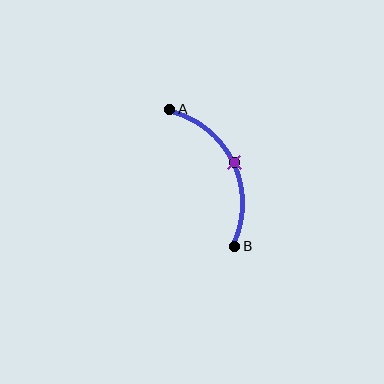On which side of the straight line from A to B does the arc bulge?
The arc bulges to the right of the straight line connecting A and B.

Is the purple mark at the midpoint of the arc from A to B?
Yes. The purple mark lies on the arc at equal arc-length from both A and B — it is the arc midpoint.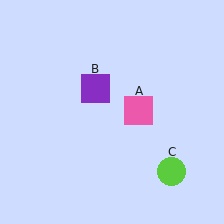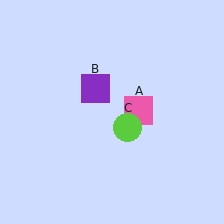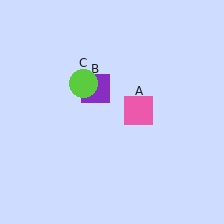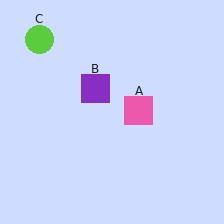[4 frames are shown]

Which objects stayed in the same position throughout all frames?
Pink square (object A) and purple square (object B) remained stationary.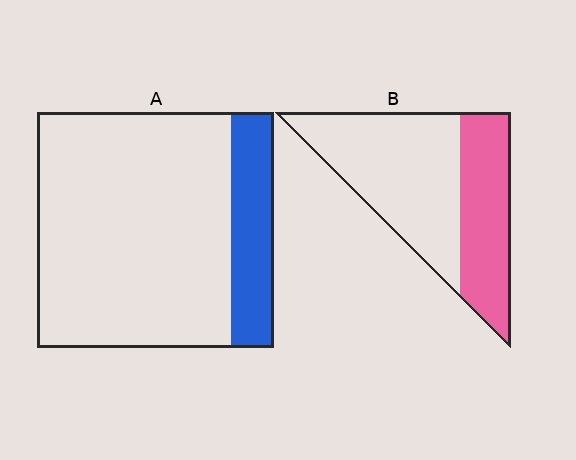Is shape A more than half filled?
No.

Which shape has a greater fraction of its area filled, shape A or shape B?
Shape B.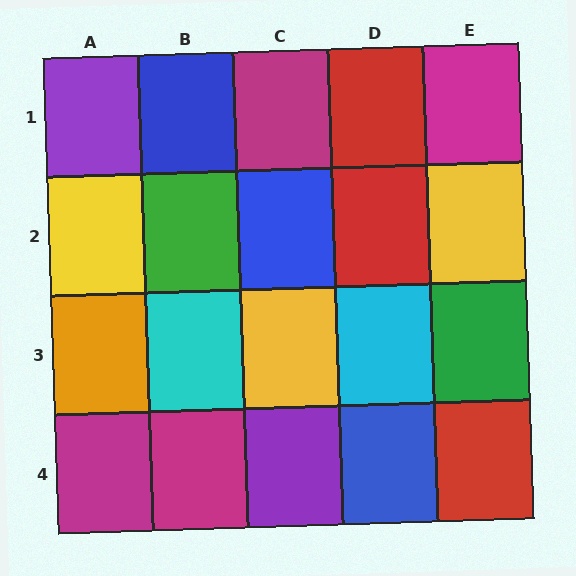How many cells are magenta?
4 cells are magenta.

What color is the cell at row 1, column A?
Purple.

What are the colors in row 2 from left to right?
Yellow, green, blue, red, yellow.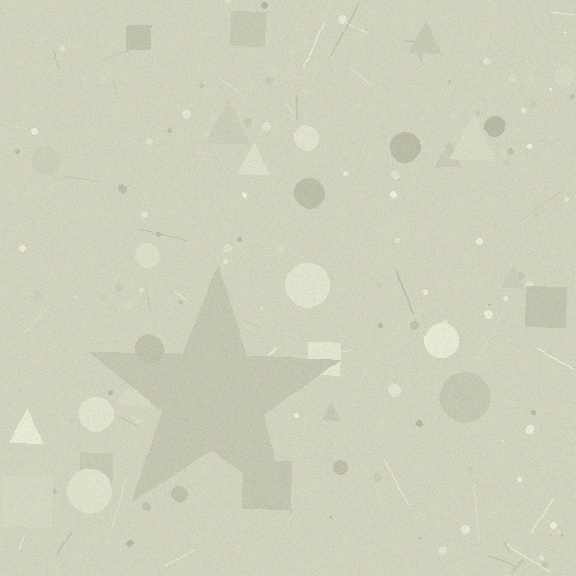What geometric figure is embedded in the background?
A star is embedded in the background.